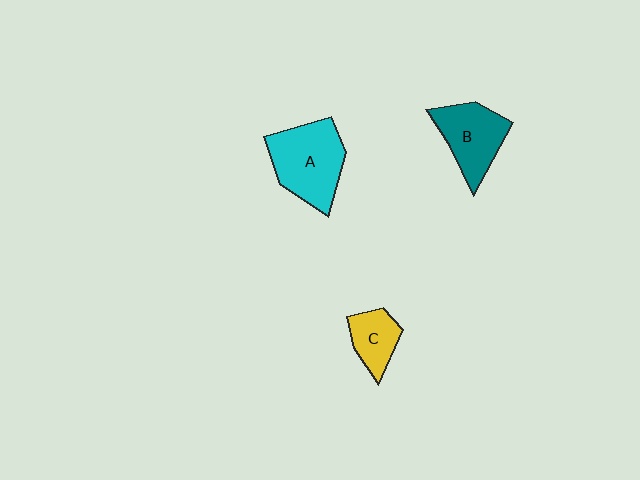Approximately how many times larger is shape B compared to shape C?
Approximately 1.6 times.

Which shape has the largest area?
Shape A (cyan).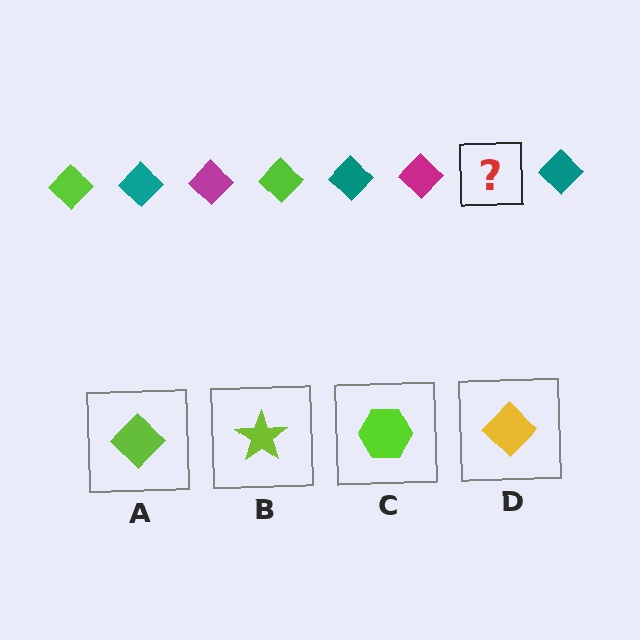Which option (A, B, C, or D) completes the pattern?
A.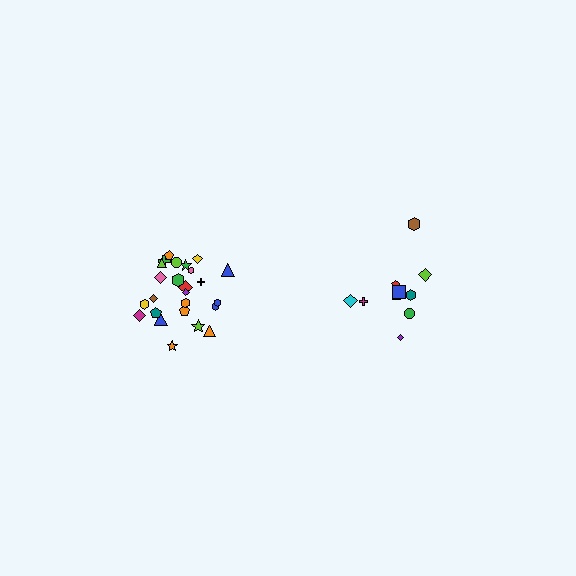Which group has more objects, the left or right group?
The left group.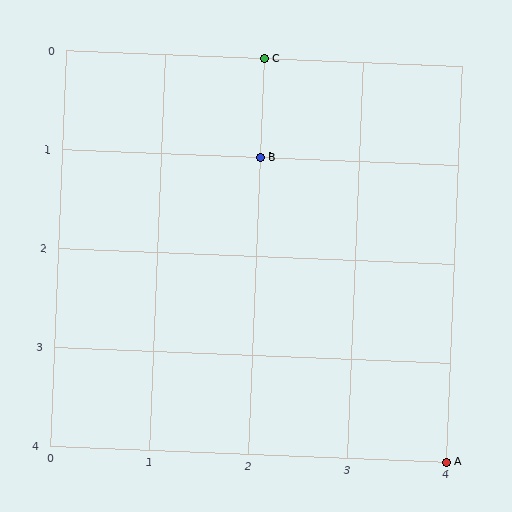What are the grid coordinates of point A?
Point A is at grid coordinates (4, 4).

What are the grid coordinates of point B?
Point B is at grid coordinates (2, 1).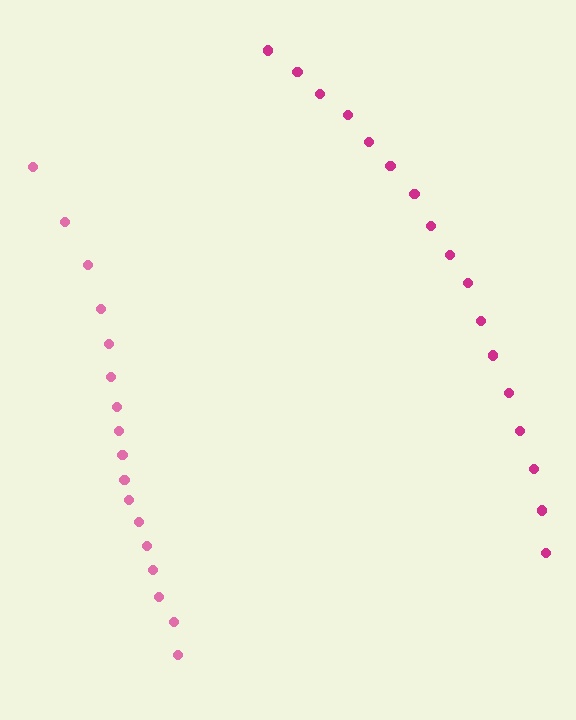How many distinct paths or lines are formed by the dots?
There are 2 distinct paths.